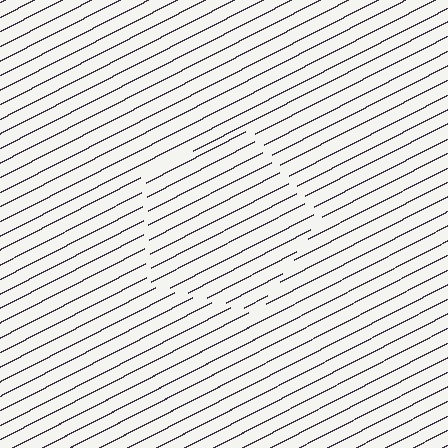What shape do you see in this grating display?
An illusory pentagon. The interior of the shape contains the same grating, shifted by half a period — the contour is defined by the phase discontinuity where line-ends from the inner and outer gratings abut.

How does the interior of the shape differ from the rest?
The interior of the shape contains the same grating, shifted by half a period — the contour is defined by the phase discontinuity where line-ends from the inner and outer gratings abut.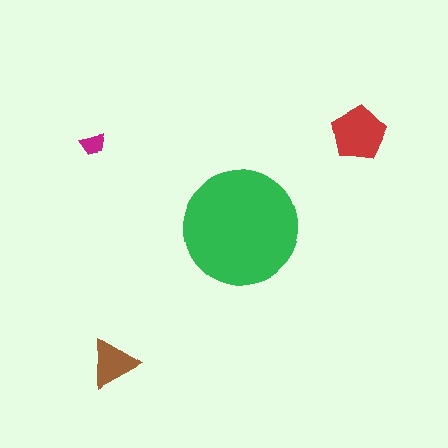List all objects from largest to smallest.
The green circle, the red pentagon, the brown triangle, the magenta trapezoid.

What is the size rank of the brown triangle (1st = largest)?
3rd.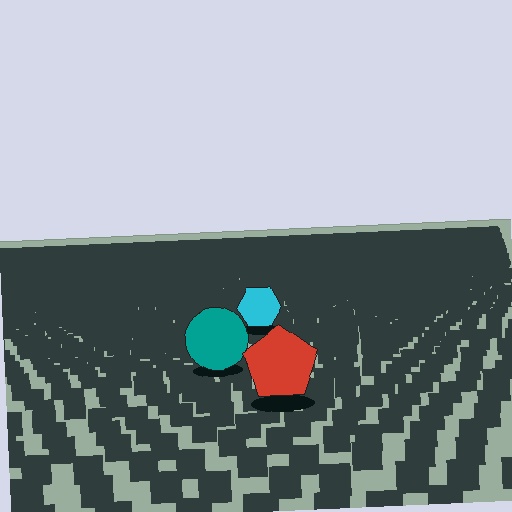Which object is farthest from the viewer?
The cyan hexagon is farthest from the viewer. It appears smaller and the ground texture around it is denser.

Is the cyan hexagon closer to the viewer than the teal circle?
No. The teal circle is closer — you can tell from the texture gradient: the ground texture is coarser near it.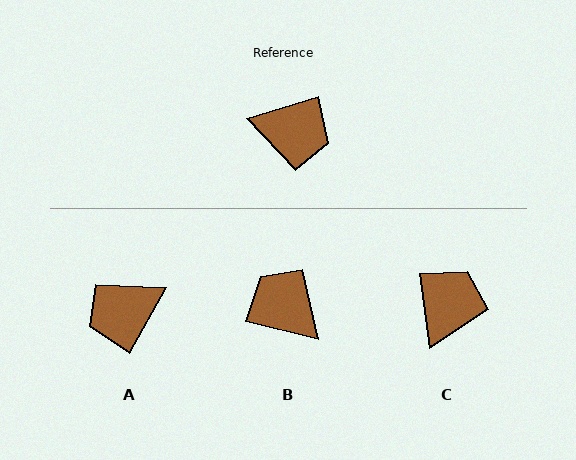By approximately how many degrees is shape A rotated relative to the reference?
Approximately 136 degrees clockwise.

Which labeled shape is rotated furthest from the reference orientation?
B, about 150 degrees away.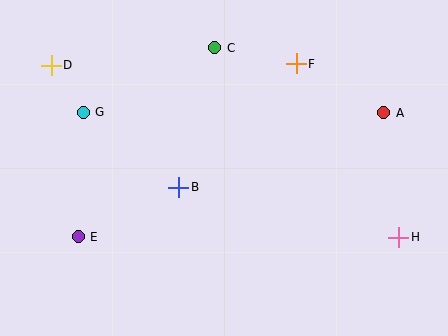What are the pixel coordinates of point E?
Point E is at (78, 237).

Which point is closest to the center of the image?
Point B at (179, 187) is closest to the center.